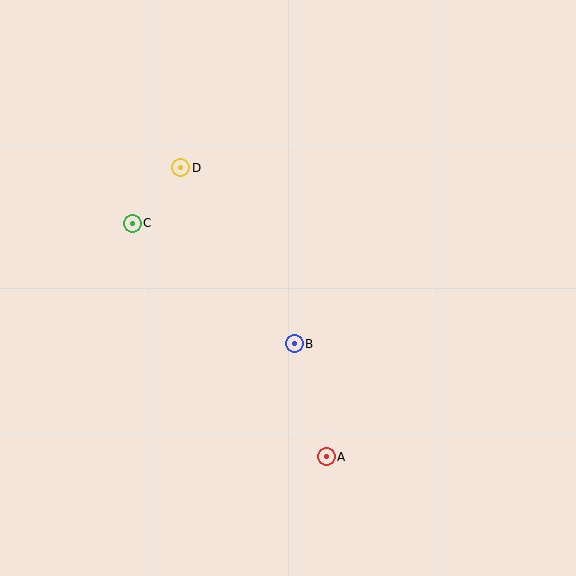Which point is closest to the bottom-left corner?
Point A is closest to the bottom-left corner.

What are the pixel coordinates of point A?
Point A is at (326, 457).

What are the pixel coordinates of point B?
Point B is at (294, 344).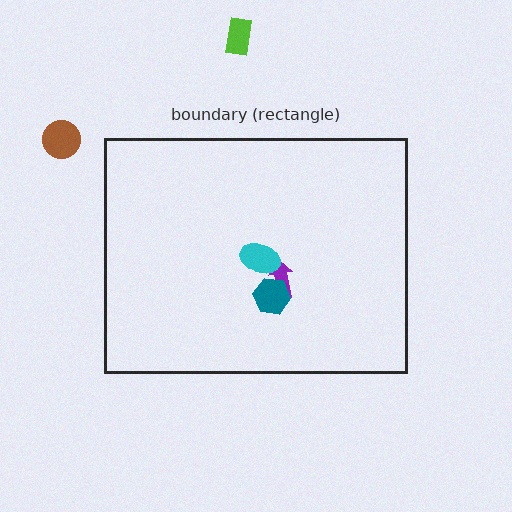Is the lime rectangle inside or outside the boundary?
Outside.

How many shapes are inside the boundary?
4 inside, 2 outside.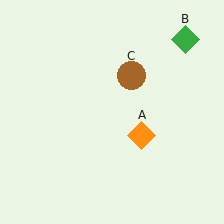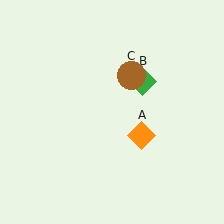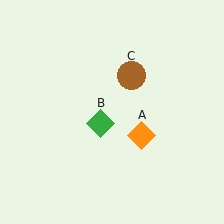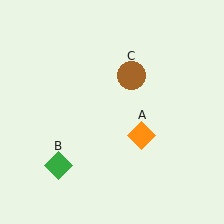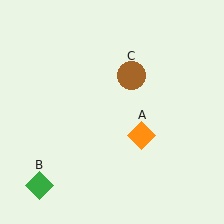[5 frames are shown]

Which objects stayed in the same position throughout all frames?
Orange diamond (object A) and brown circle (object C) remained stationary.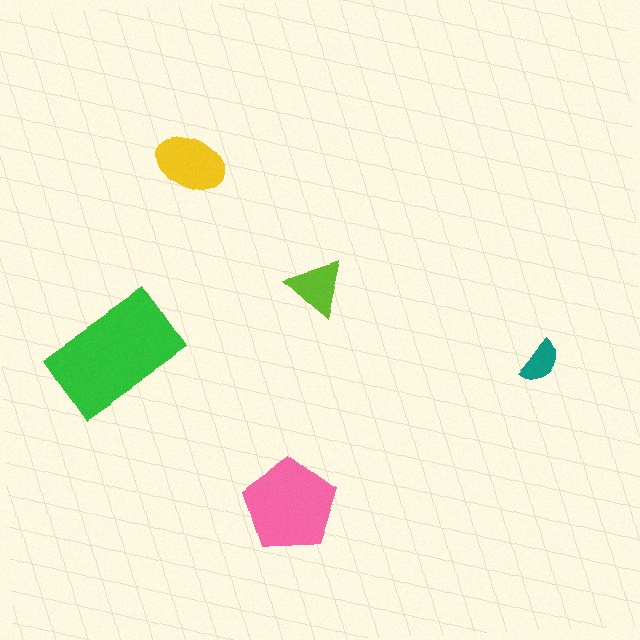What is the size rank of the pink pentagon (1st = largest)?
2nd.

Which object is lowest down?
The pink pentagon is bottommost.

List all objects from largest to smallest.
The green rectangle, the pink pentagon, the yellow ellipse, the lime triangle, the teal semicircle.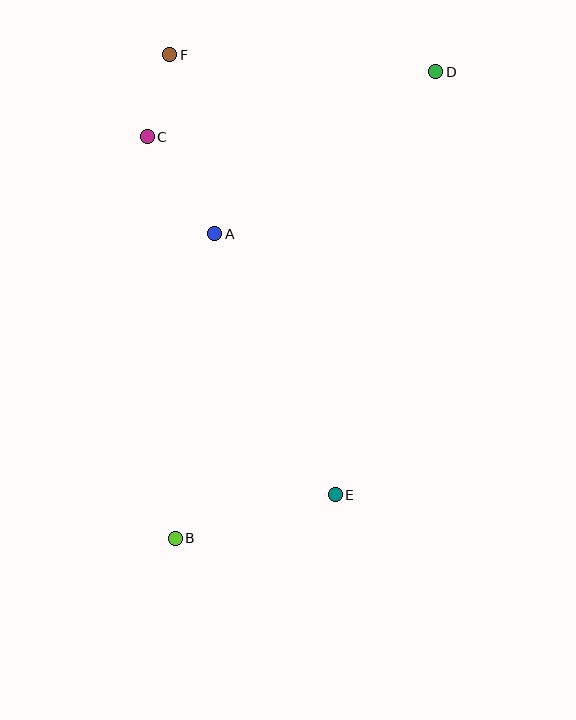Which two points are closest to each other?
Points C and F are closest to each other.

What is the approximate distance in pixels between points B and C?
The distance between B and C is approximately 403 pixels.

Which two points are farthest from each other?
Points B and D are farthest from each other.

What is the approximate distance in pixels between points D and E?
The distance between D and E is approximately 435 pixels.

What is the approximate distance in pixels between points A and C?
The distance between A and C is approximately 118 pixels.